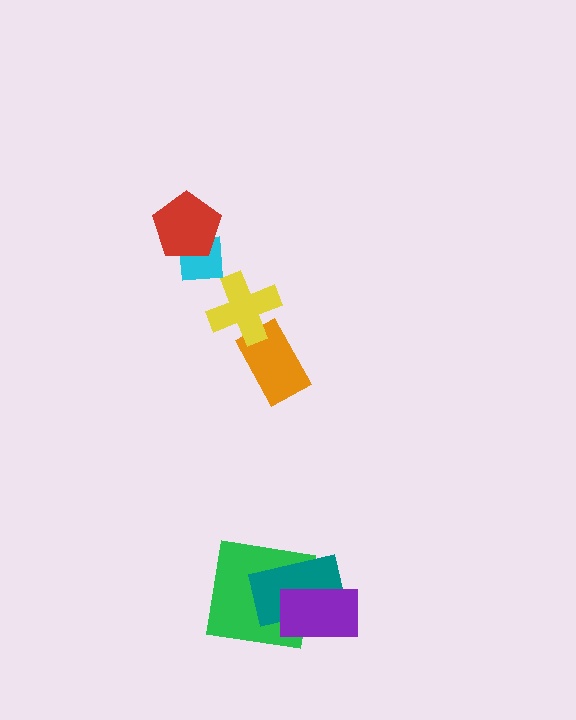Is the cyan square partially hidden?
Yes, it is partially covered by another shape.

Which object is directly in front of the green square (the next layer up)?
The teal rectangle is directly in front of the green square.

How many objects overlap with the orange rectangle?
1 object overlaps with the orange rectangle.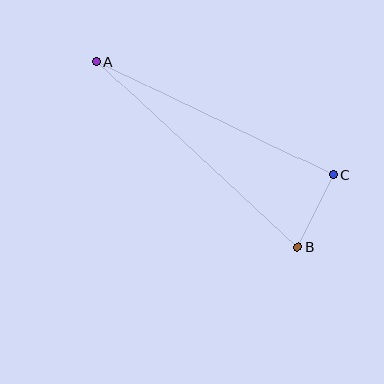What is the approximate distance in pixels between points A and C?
The distance between A and C is approximately 262 pixels.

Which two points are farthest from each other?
Points A and B are farthest from each other.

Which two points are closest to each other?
Points B and C are closest to each other.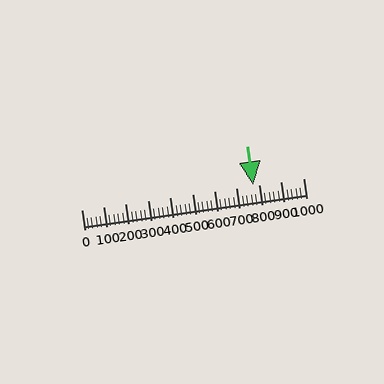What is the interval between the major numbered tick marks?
The major tick marks are spaced 100 units apart.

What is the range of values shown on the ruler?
The ruler shows values from 0 to 1000.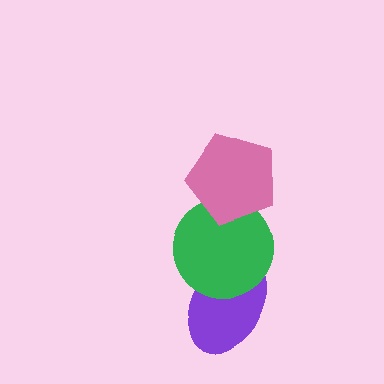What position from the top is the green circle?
The green circle is 2nd from the top.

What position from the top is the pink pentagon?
The pink pentagon is 1st from the top.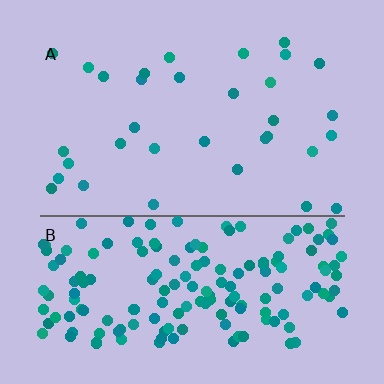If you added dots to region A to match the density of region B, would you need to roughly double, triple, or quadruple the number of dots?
Approximately quadruple.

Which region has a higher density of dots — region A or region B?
B (the bottom).